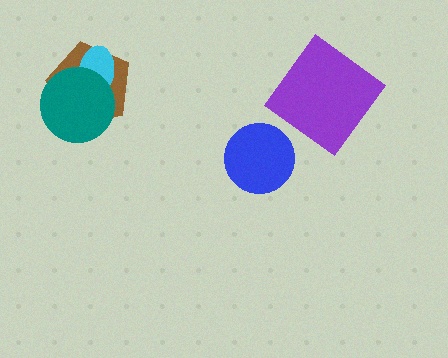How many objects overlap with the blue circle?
0 objects overlap with the blue circle.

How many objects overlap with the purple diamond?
0 objects overlap with the purple diamond.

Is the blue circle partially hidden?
No, no other shape covers it.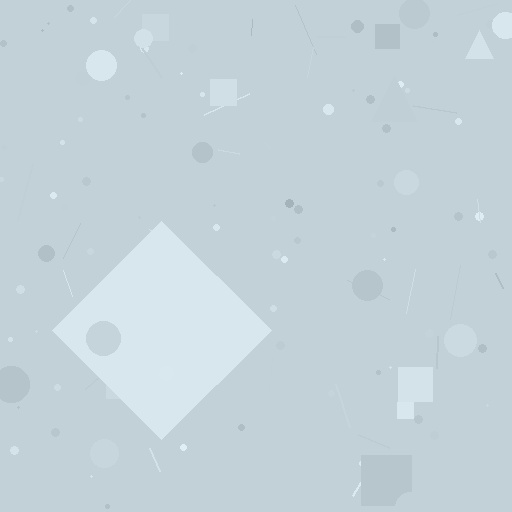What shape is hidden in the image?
A diamond is hidden in the image.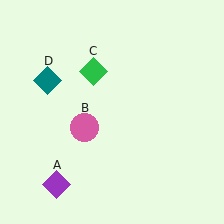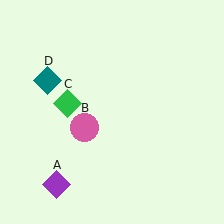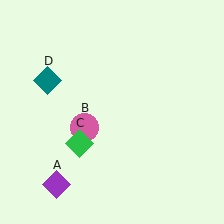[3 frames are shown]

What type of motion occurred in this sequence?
The green diamond (object C) rotated counterclockwise around the center of the scene.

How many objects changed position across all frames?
1 object changed position: green diamond (object C).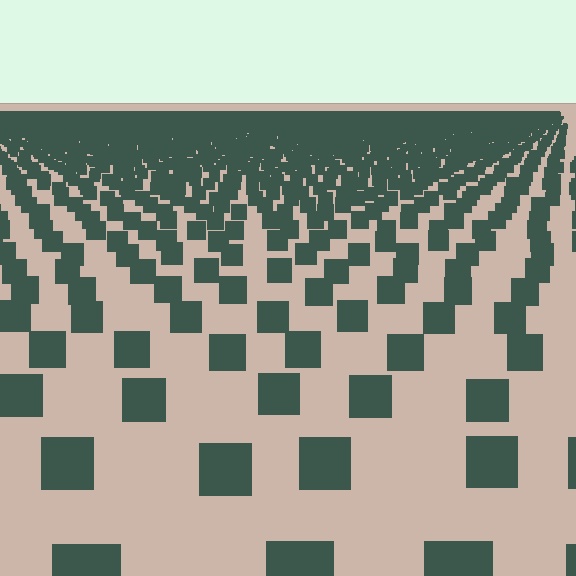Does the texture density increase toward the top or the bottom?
Density increases toward the top.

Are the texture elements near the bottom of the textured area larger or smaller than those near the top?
Larger. Near the bottom, elements are closer to the viewer and appear at a bigger on-screen size.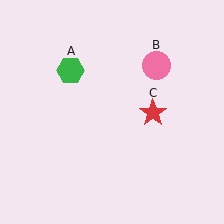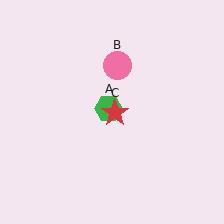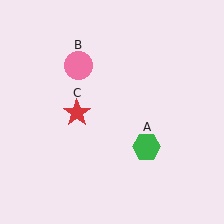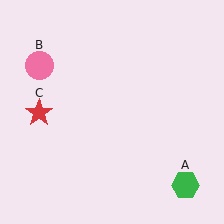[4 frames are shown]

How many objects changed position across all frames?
3 objects changed position: green hexagon (object A), pink circle (object B), red star (object C).